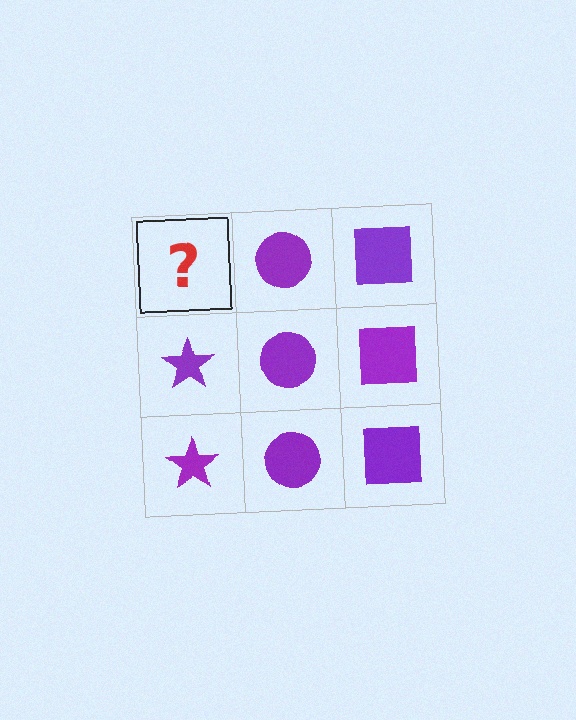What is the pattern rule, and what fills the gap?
The rule is that each column has a consistent shape. The gap should be filled with a purple star.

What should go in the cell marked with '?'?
The missing cell should contain a purple star.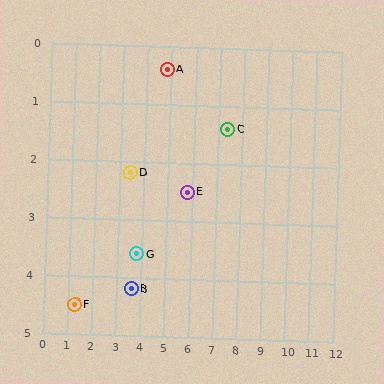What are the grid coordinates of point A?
Point A is at approximately (4.8, 0.4).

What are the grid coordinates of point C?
Point C is at approximately (7.4, 1.4).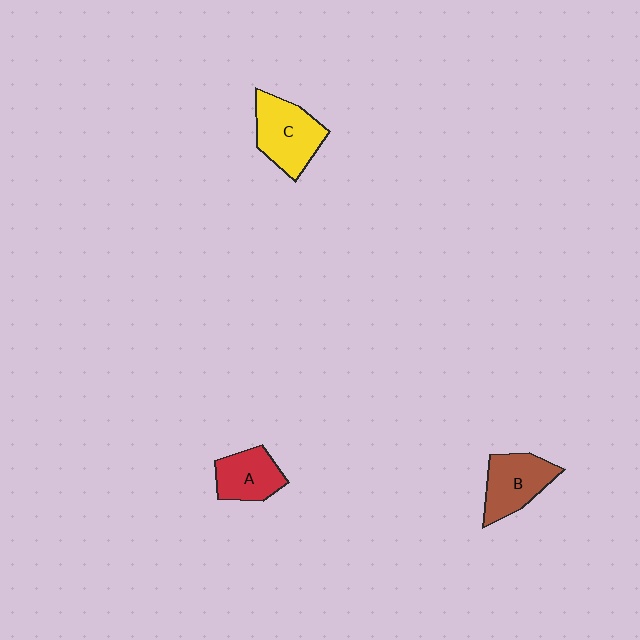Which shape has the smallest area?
Shape A (red).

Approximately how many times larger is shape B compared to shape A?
Approximately 1.2 times.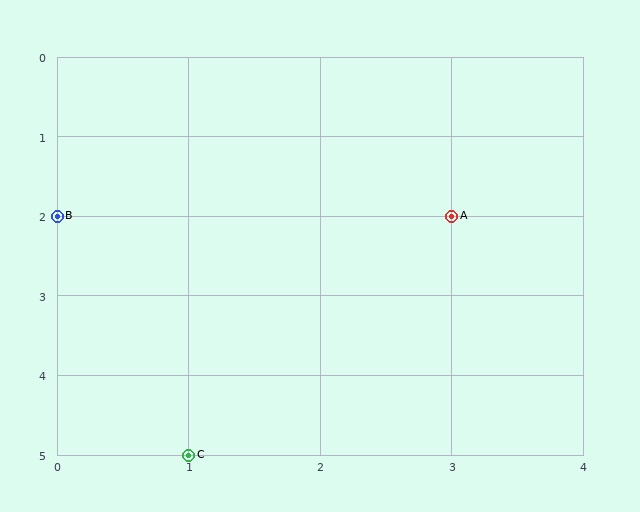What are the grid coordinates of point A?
Point A is at grid coordinates (3, 2).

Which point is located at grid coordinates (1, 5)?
Point C is at (1, 5).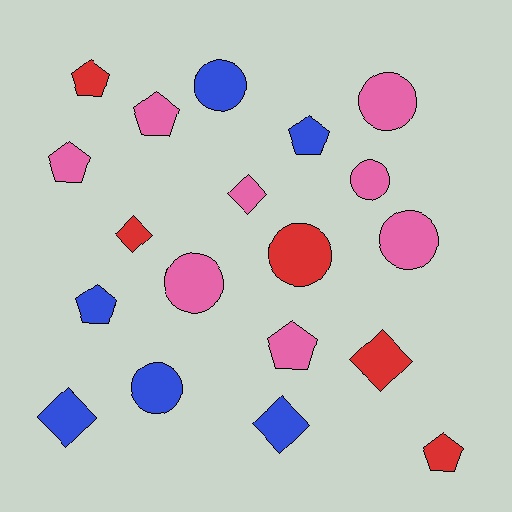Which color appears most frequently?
Pink, with 8 objects.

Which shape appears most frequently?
Pentagon, with 7 objects.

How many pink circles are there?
There are 4 pink circles.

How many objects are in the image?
There are 19 objects.